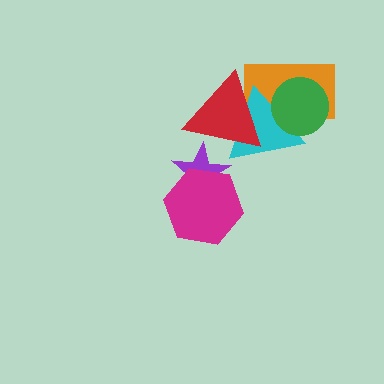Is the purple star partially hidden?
Yes, it is partially covered by another shape.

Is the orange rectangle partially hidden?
Yes, it is partially covered by another shape.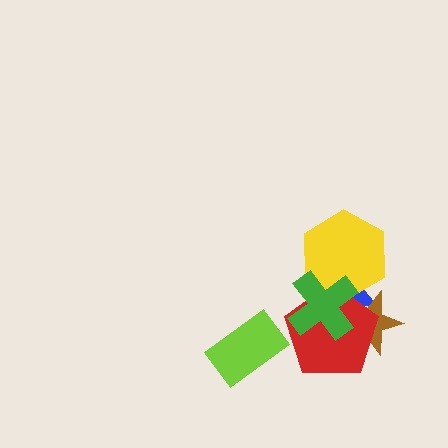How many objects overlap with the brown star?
3 objects overlap with the brown star.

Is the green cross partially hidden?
No, no other shape covers it.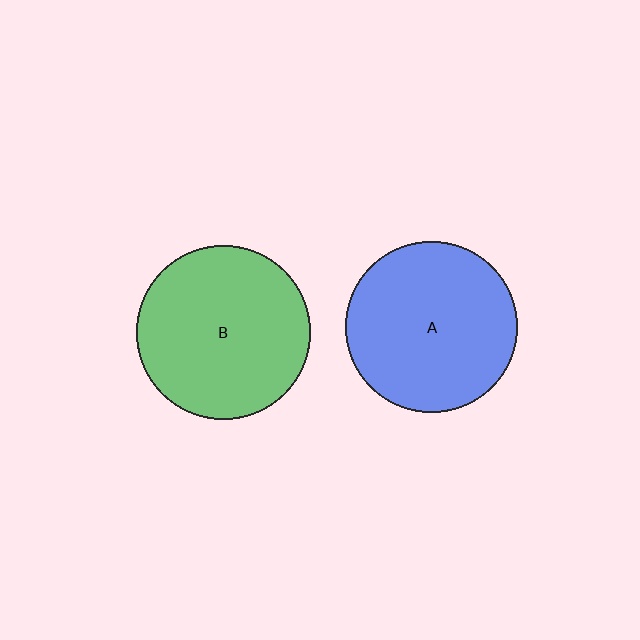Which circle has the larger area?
Circle B (green).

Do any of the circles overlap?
No, none of the circles overlap.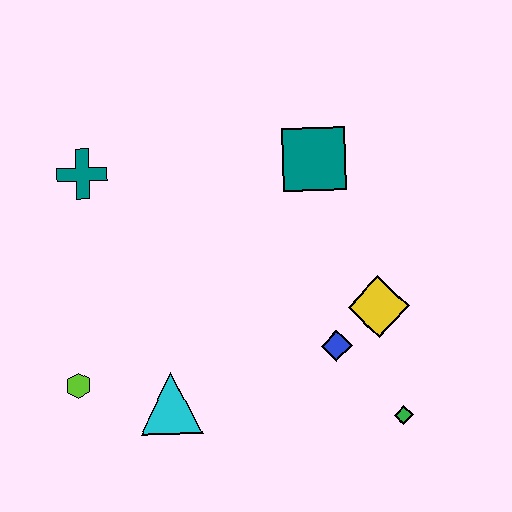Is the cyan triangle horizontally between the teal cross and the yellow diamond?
Yes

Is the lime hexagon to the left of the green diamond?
Yes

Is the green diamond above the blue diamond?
No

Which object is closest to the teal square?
The yellow diamond is closest to the teal square.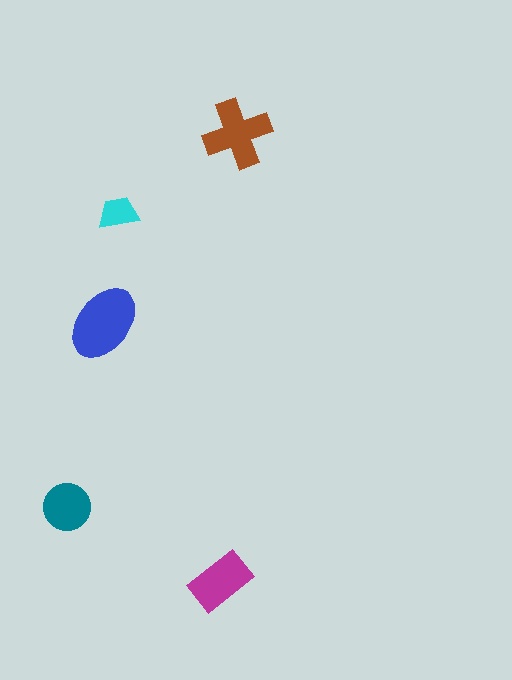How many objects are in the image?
There are 5 objects in the image.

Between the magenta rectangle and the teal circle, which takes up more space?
The magenta rectangle.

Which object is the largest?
The blue ellipse.